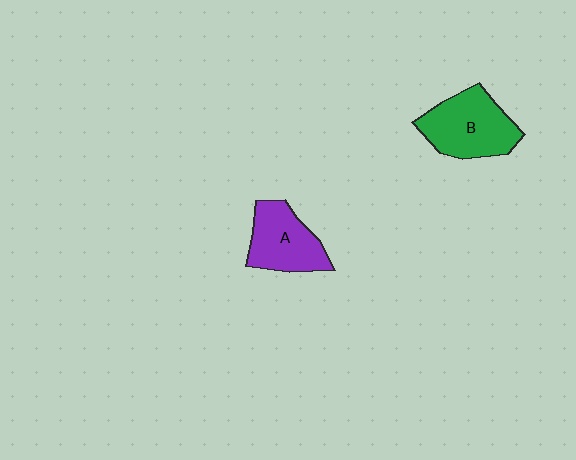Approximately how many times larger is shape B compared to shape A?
Approximately 1.2 times.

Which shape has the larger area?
Shape B (green).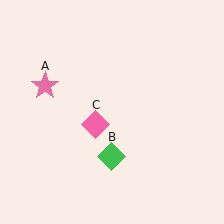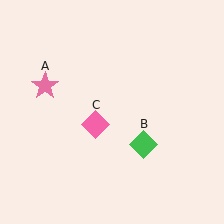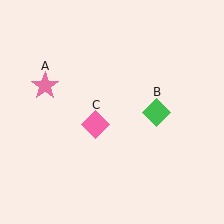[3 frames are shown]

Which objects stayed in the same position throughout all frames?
Pink star (object A) and pink diamond (object C) remained stationary.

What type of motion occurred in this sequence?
The green diamond (object B) rotated counterclockwise around the center of the scene.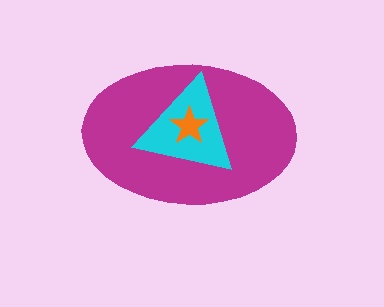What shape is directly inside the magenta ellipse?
The cyan triangle.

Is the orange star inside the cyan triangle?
Yes.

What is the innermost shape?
The orange star.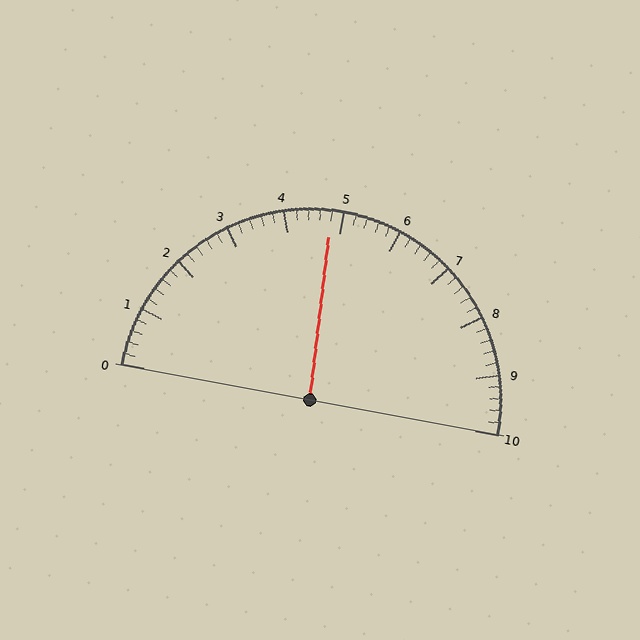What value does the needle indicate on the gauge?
The needle indicates approximately 4.8.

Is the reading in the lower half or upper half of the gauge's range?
The reading is in the lower half of the range (0 to 10).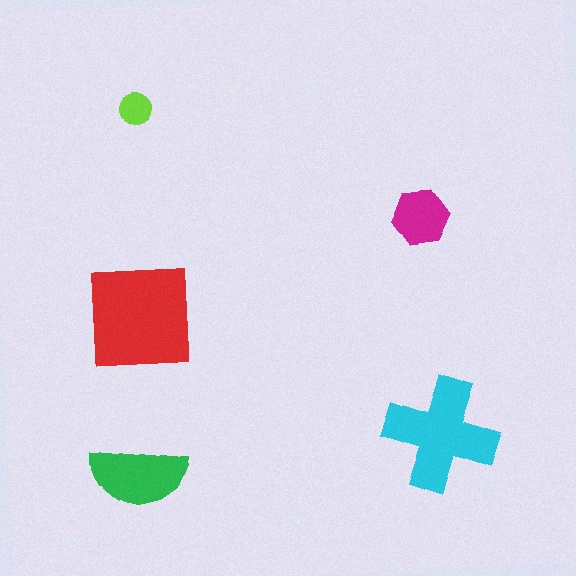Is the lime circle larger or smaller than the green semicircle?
Smaller.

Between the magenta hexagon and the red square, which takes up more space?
The red square.